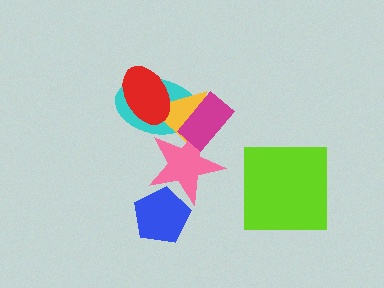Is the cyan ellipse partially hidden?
Yes, it is partially covered by another shape.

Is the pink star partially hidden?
Yes, it is partially covered by another shape.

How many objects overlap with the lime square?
0 objects overlap with the lime square.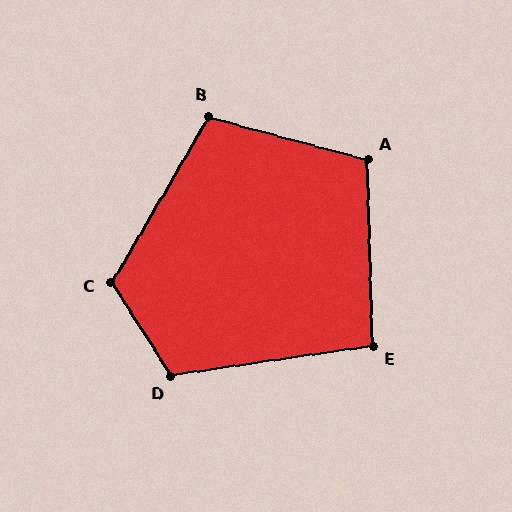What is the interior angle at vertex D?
Approximately 114 degrees (obtuse).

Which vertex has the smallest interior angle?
E, at approximately 97 degrees.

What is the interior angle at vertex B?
Approximately 105 degrees (obtuse).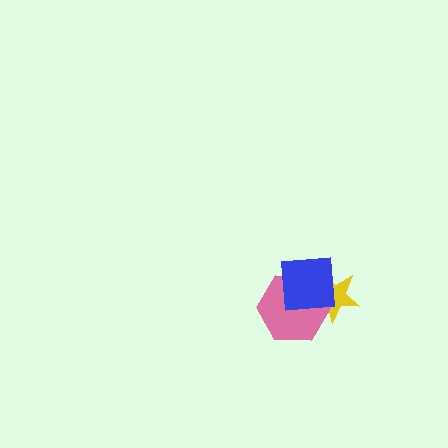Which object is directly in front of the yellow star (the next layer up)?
The pink hexagon is directly in front of the yellow star.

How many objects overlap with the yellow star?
2 objects overlap with the yellow star.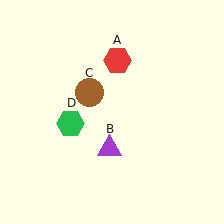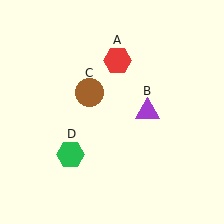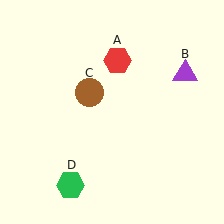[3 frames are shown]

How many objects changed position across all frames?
2 objects changed position: purple triangle (object B), green hexagon (object D).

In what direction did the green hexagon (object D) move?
The green hexagon (object D) moved down.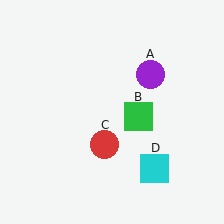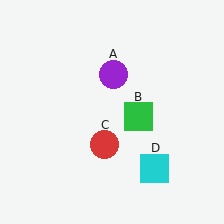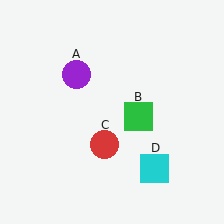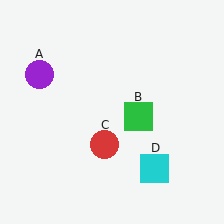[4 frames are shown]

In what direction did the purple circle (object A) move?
The purple circle (object A) moved left.